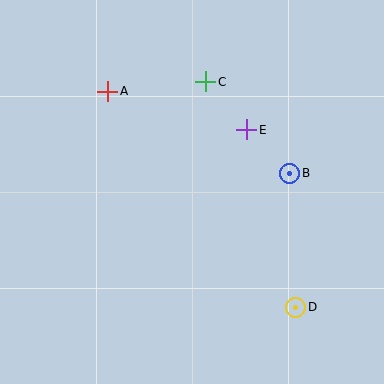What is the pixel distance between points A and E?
The distance between A and E is 144 pixels.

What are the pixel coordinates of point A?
Point A is at (108, 91).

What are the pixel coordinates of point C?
Point C is at (206, 82).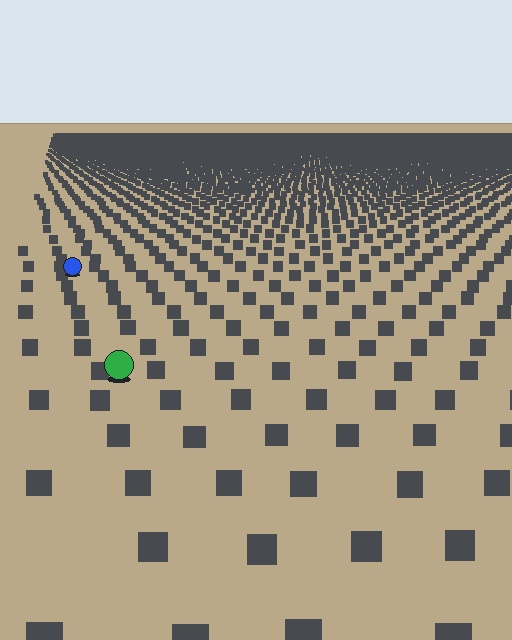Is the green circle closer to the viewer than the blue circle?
Yes. The green circle is closer — you can tell from the texture gradient: the ground texture is coarser near it.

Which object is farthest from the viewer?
The blue circle is farthest from the viewer. It appears smaller and the ground texture around it is denser.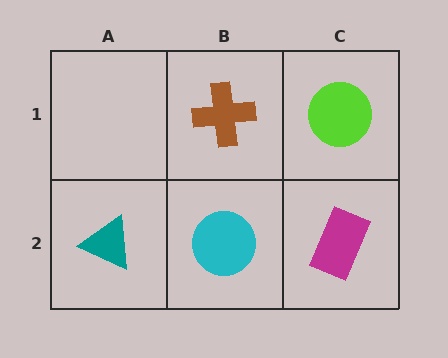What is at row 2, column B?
A cyan circle.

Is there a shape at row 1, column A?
No, that cell is empty.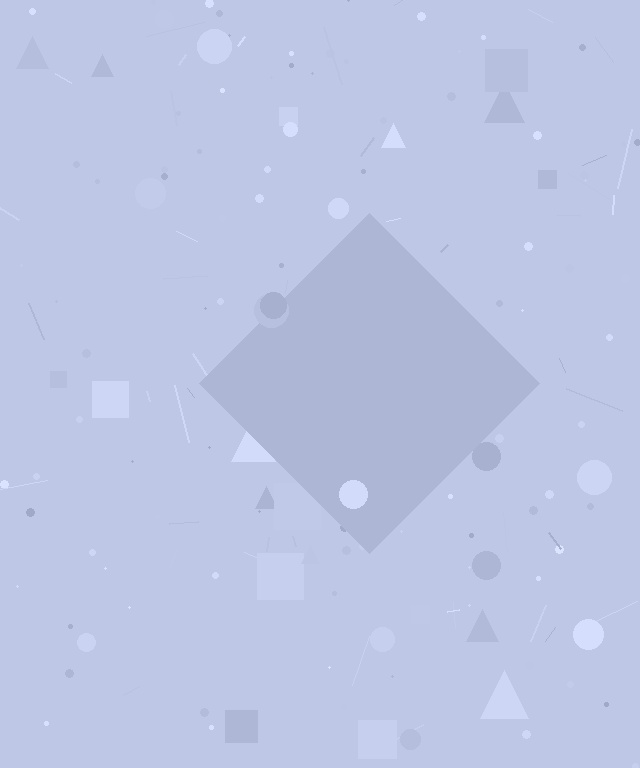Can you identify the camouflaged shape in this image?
The camouflaged shape is a diamond.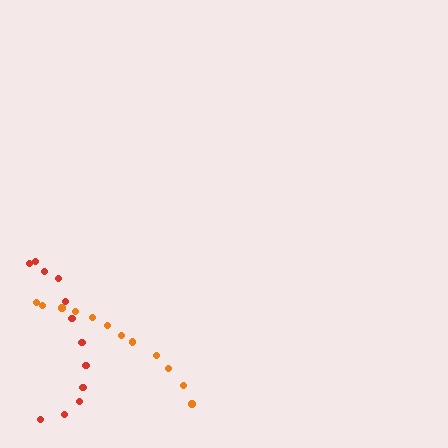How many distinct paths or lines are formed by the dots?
There are 2 distinct paths.